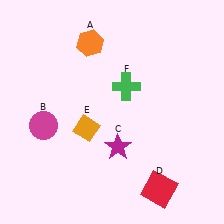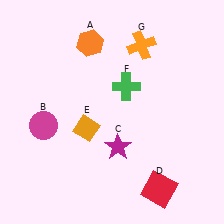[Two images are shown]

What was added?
An orange cross (G) was added in Image 2.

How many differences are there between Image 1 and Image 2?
There is 1 difference between the two images.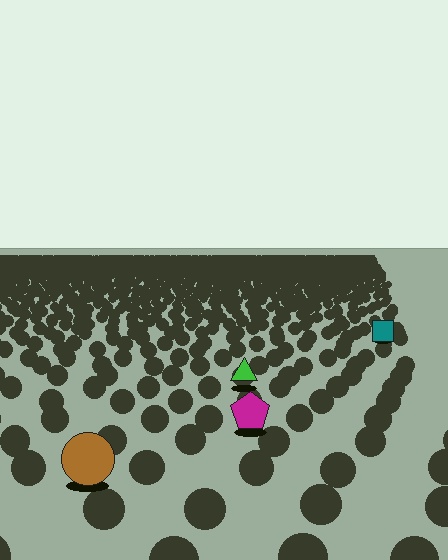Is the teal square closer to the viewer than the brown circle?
No. The brown circle is closer — you can tell from the texture gradient: the ground texture is coarser near it.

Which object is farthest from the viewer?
The teal square is farthest from the viewer. It appears smaller and the ground texture around it is denser.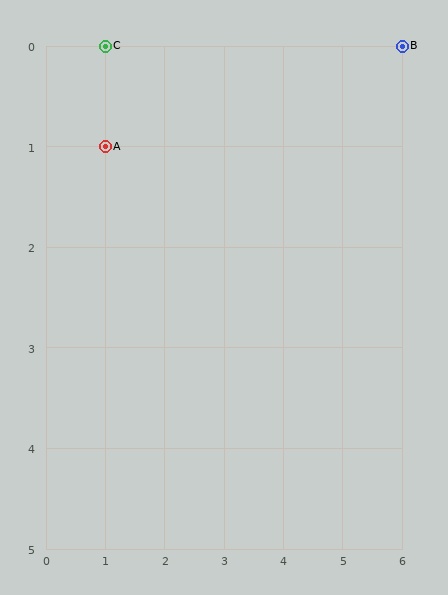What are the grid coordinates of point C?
Point C is at grid coordinates (1, 0).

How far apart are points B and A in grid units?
Points B and A are 5 columns and 1 row apart (about 5.1 grid units diagonally).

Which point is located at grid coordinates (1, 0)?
Point C is at (1, 0).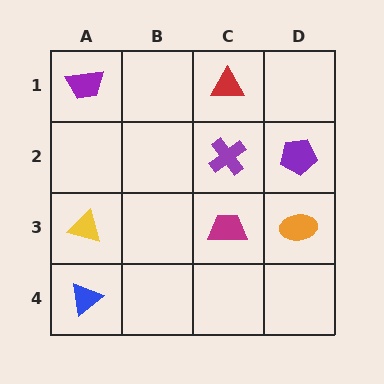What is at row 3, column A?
A yellow triangle.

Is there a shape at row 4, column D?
No, that cell is empty.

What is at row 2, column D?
A purple pentagon.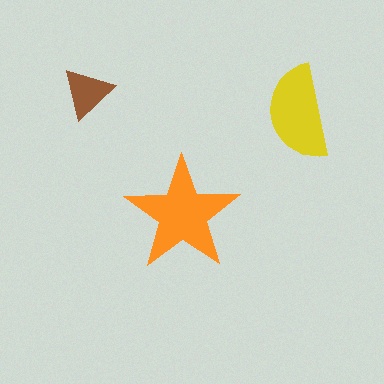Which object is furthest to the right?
The yellow semicircle is rightmost.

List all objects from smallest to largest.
The brown triangle, the yellow semicircle, the orange star.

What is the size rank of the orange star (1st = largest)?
1st.